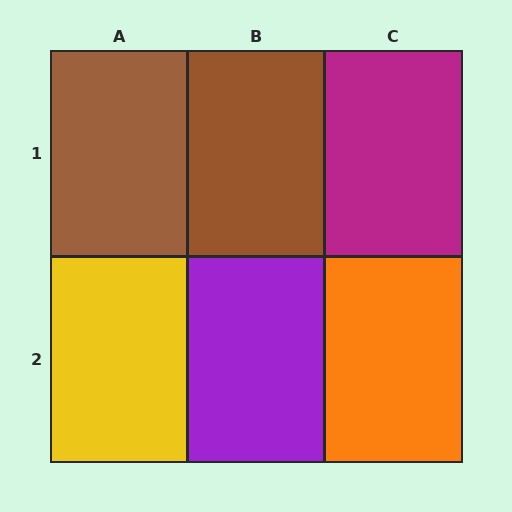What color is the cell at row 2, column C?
Orange.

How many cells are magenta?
1 cell is magenta.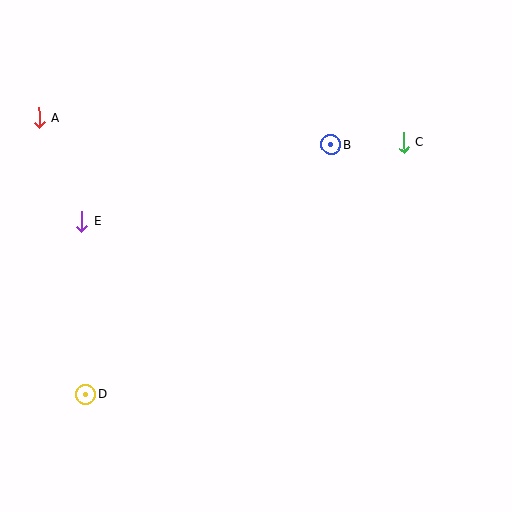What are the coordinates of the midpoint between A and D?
The midpoint between A and D is at (63, 256).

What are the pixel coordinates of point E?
Point E is at (82, 221).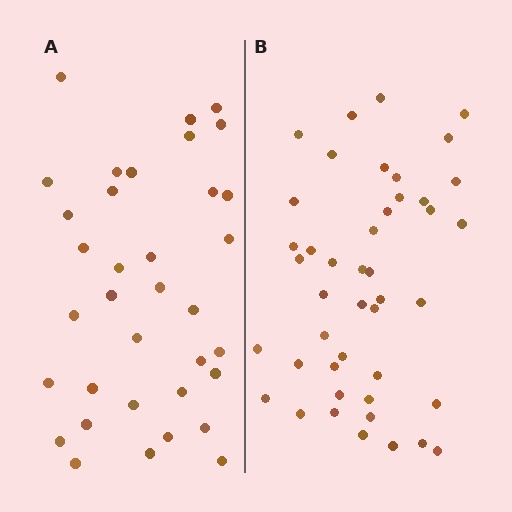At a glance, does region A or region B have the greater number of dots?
Region B (the right region) has more dots.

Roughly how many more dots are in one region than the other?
Region B has roughly 8 or so more dots than region A.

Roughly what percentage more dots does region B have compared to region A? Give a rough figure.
About 25% more.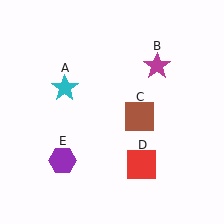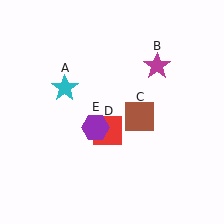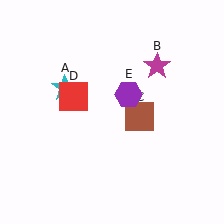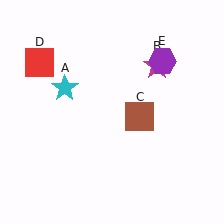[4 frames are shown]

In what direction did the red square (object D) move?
The red square (object D) moved up and to the left.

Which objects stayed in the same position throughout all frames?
Cyan star (object A) and magenta star (object B) and brown square (object C) remained stationary.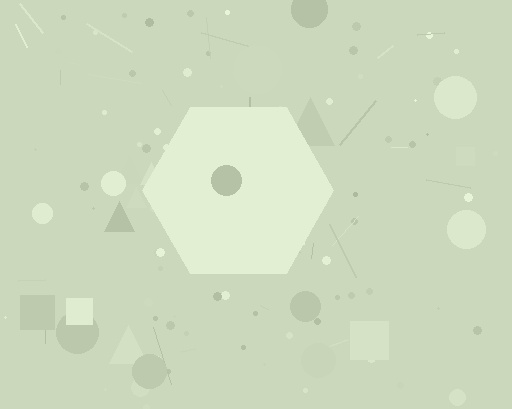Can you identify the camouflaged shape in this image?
The camouflaged shape is a hexagon.